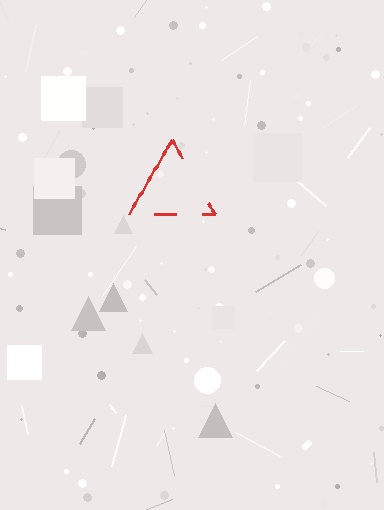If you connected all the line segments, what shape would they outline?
They would outline a triangle.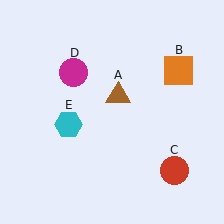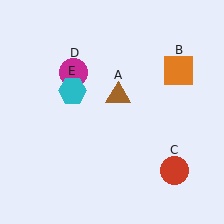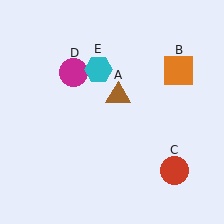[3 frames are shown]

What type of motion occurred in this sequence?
The cyan hexagon (object E) rotated clockwise around the center of the scene.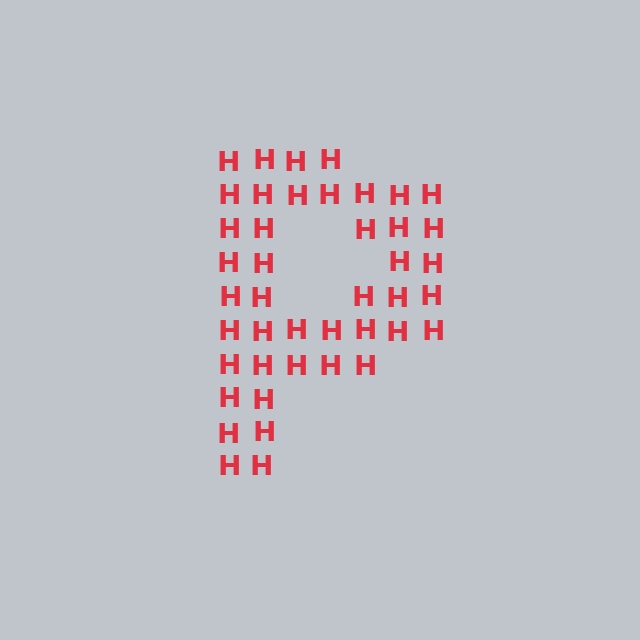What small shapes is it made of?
It is made of small letter H's.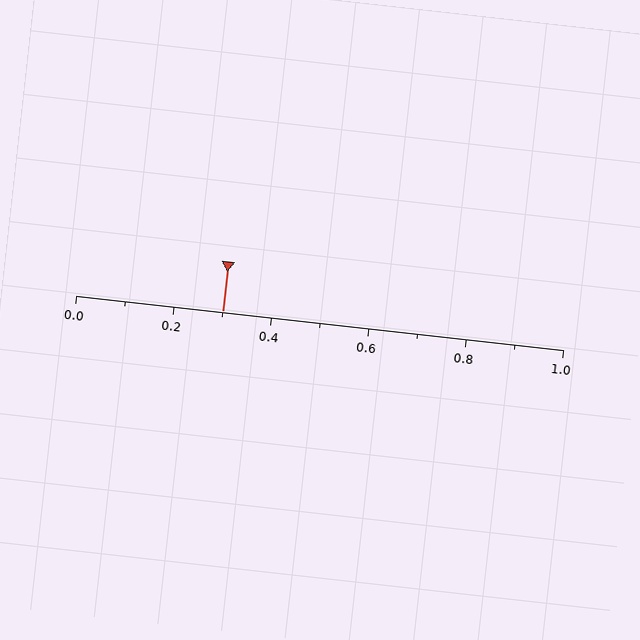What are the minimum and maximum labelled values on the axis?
The axis runs from 0.0 to 1.0.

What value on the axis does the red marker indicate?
The marker indicates approximately 0.3.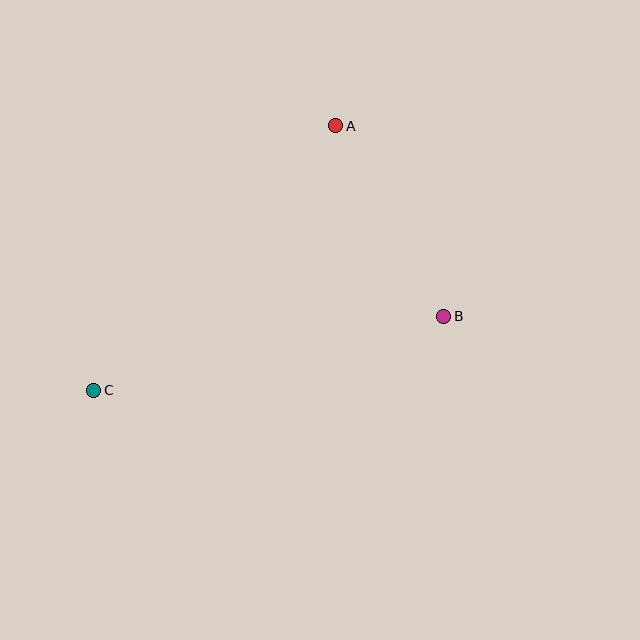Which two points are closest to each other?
Points A and B are closest to each other.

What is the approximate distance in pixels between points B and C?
The distance between B and C is approximately 358 pixels.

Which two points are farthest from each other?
Points A and C are farthest from each other.